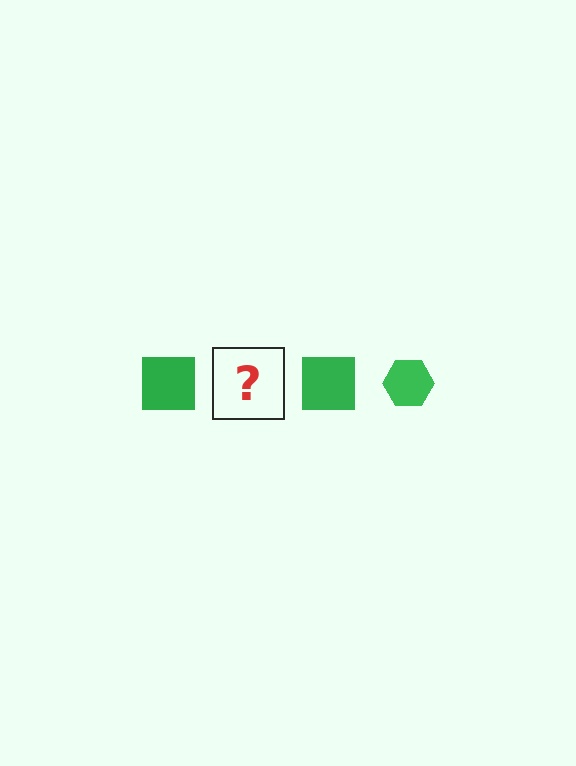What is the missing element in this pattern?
The missing element is a green hexagon.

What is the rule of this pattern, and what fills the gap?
The rule is that the pattern cycles through square, hexagon shapes in green. The gap should be filled with a green hexagon.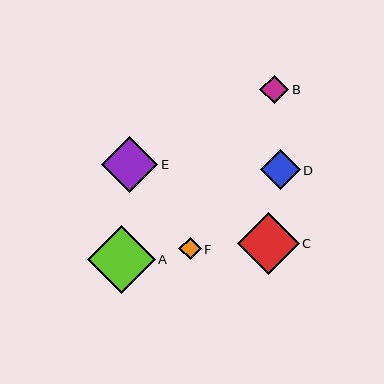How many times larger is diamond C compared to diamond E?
Diamond C is approximately 1.1 times the size of diamond E.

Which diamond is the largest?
Diamond A is the largest with a size of approximately 68 pixels.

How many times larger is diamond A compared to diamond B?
Diamond A is approximately 2.4 times the size of diamond B.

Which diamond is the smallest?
Diamond F is the smallest with a size of approximately 22 pixels.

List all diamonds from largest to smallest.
From largest to smallest: A, C, E, D, B, F.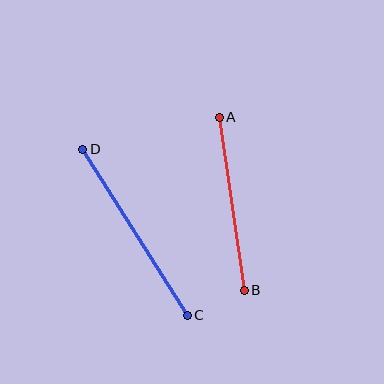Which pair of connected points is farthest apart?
Points C and D are farthest apart.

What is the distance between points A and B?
The distance is approximately 175 pixels.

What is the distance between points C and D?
The distance is approximately 196 pixels.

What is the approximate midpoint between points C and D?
The midpoint is at approximately (135, 232) pixels.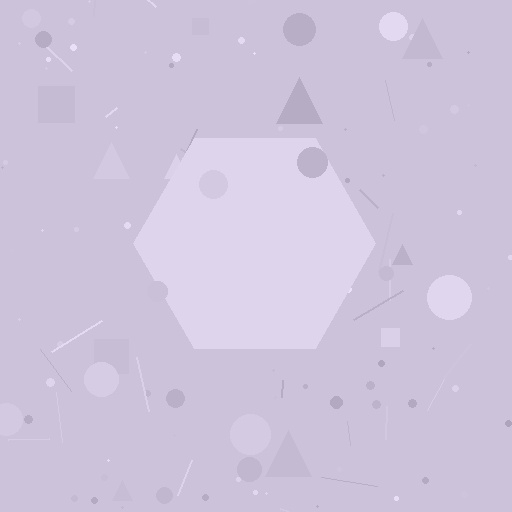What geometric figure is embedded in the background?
A hexagon is embedded in the background.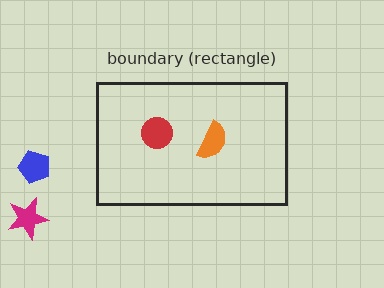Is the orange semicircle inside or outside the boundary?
Inside.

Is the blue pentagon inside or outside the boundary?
Outside.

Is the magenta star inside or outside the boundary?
Outside.